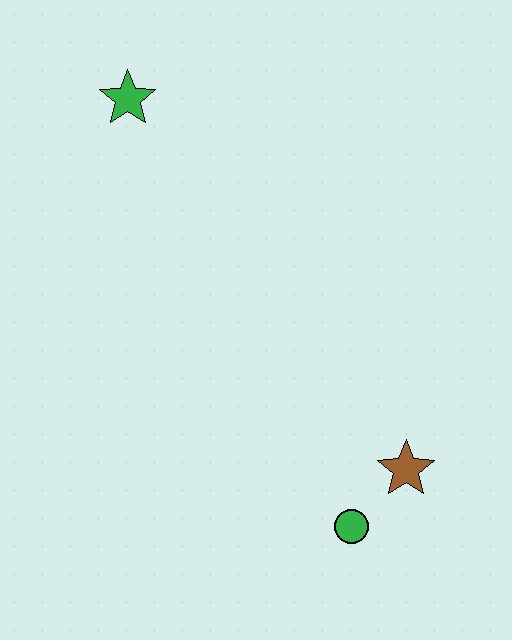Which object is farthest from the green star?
The green circle is farthest from the green star.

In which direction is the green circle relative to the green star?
The green circle is below the green star.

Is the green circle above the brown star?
No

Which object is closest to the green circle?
The brown star is closest to the green circle.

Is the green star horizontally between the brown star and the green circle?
No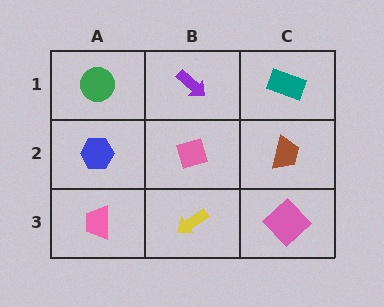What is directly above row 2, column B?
A purple arrow.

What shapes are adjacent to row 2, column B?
A purple arrow (row 1, column B), a yellow arrow (row 3, column B), a blue hexagon (row 2, column A), a brown trapezoid (row 2, column C).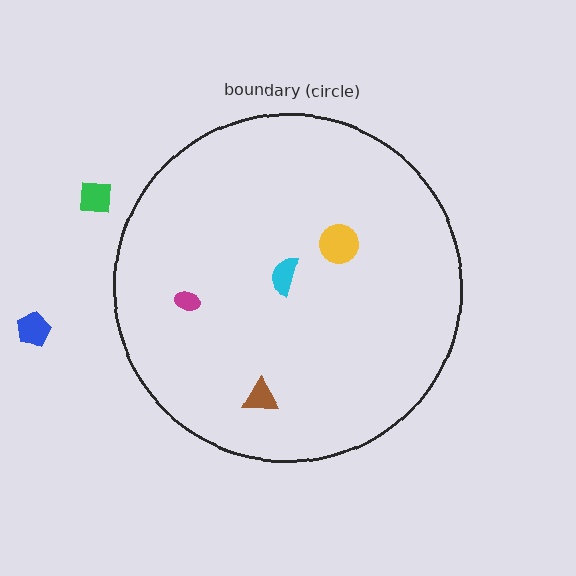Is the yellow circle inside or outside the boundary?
Inside.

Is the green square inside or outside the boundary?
Outside.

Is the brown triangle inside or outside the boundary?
Inside.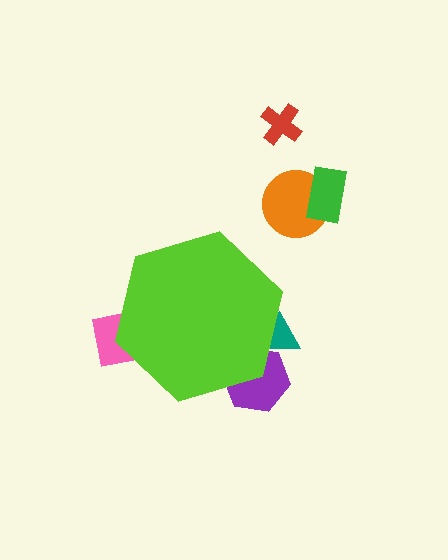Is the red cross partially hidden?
No, the red cross is fully visible.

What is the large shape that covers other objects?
A lime hexagon.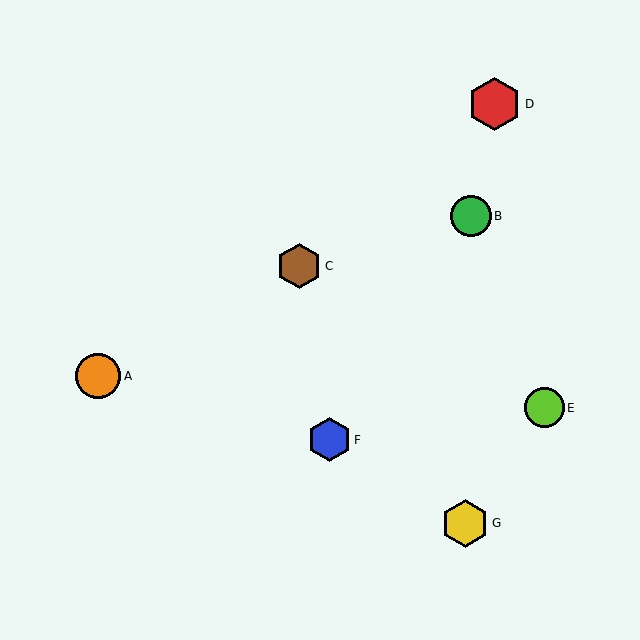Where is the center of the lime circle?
The center of the lime circle is at (544, 408).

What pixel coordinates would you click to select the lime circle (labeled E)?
Click at (544, 408) to select the lime circle E.